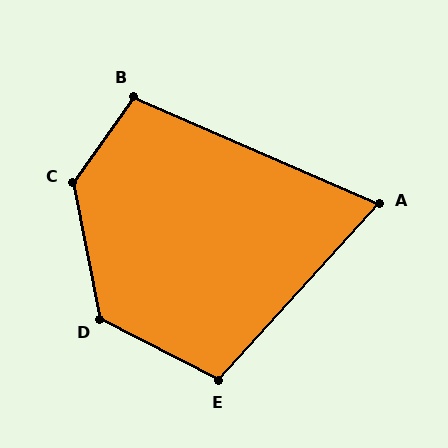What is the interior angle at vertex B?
Approximately 101 degrees (obtuse).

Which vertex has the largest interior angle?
C, at approximately 134 degrees.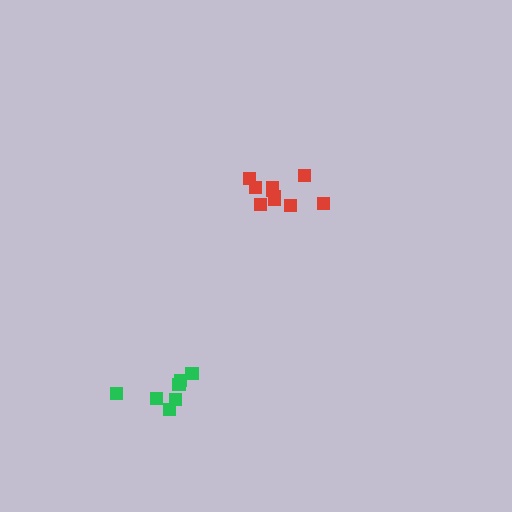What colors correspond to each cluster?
The clusters are colored: red, green.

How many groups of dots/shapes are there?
There are 2 groups.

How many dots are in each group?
Group 1: 10 dots, Group 2: 7 dots (17 total).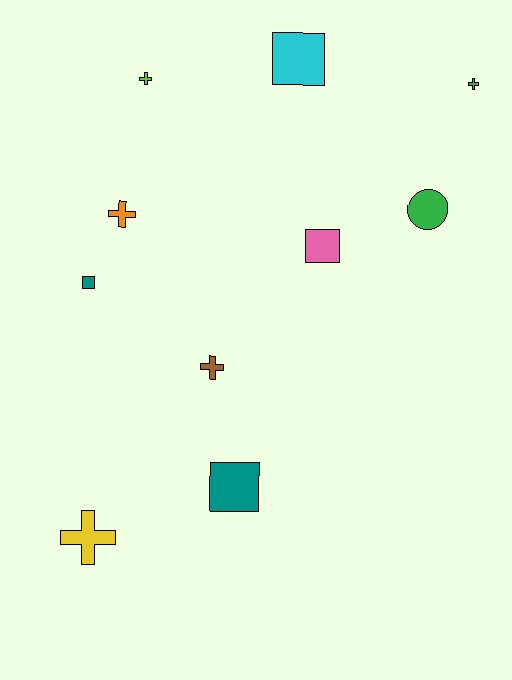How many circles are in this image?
There is 1 circle.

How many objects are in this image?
There are 10 objects.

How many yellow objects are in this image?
There is 1 yellow object.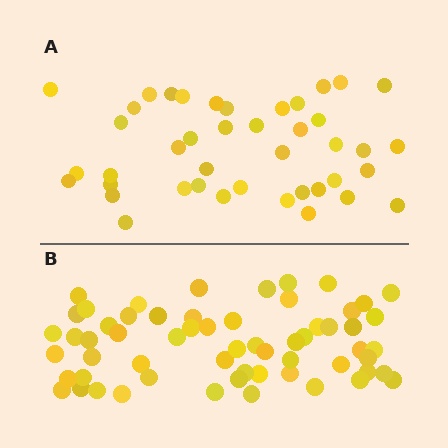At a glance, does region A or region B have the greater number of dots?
Region B (the bottom region) has more dots.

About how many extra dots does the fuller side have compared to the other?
Region B has approximately 20 more dots than region A.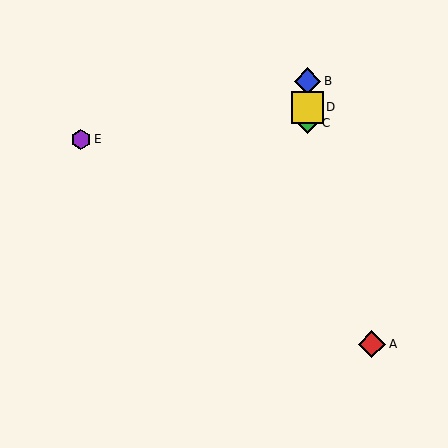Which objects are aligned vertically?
Objects B, C, D are aligned vertically.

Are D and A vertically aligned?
No, D is at x≈308 and A is at x≈372.